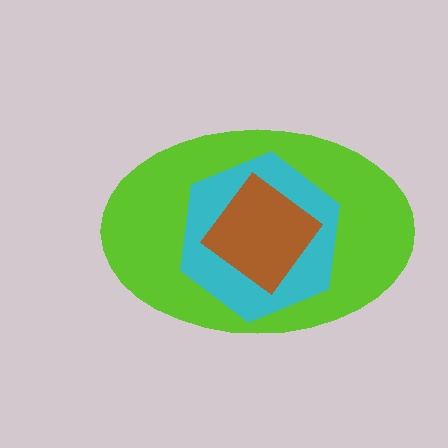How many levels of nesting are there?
3.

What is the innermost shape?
The brown diamond.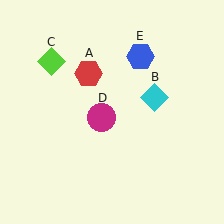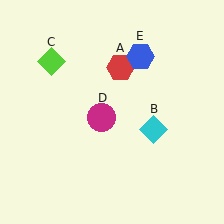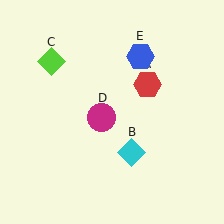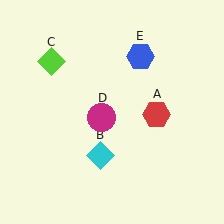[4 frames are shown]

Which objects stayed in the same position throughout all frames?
Lime diamond (object C) and magenta circle (object D) and blue hexagon (object E) remained stationary.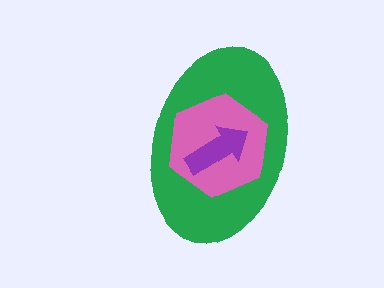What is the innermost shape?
The purple arrow.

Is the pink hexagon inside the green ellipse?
Yes.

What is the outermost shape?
The green ellipse.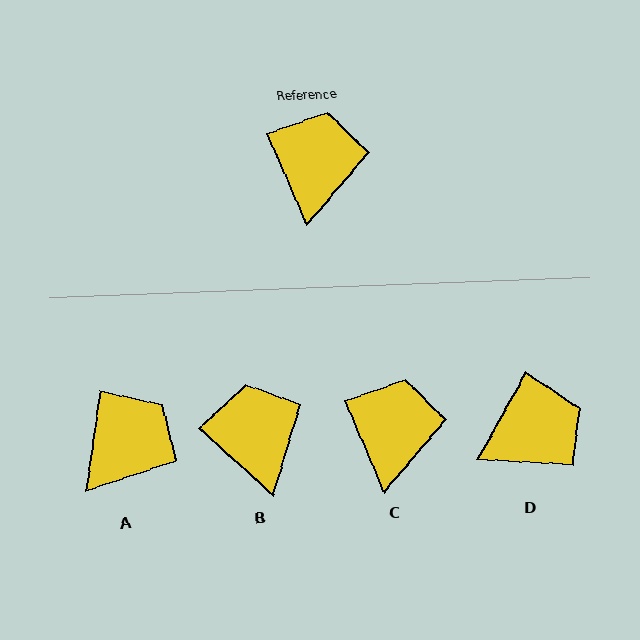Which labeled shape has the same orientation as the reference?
C.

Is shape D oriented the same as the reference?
No, it is off by about 53 degrees.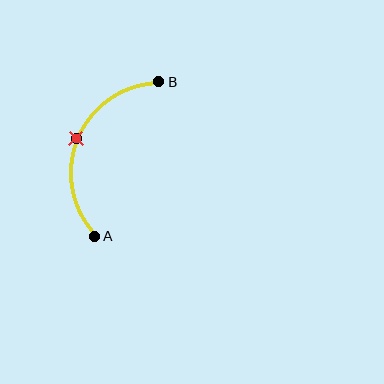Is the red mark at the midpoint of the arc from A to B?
Yes. The red mark lies on the arc at equal arc-length from both A and B — it is the arc midpoint.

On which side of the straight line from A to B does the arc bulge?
The arc bulges to the left of the straight line connecting A and B.